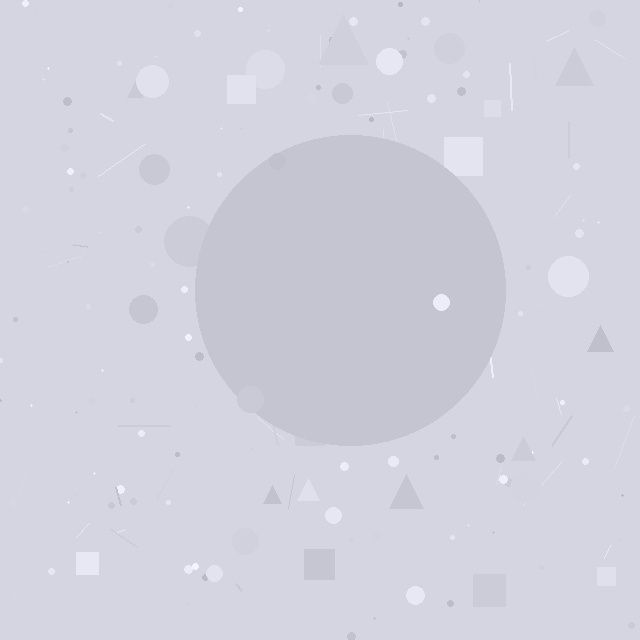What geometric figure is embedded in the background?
A circle is embedded in the background.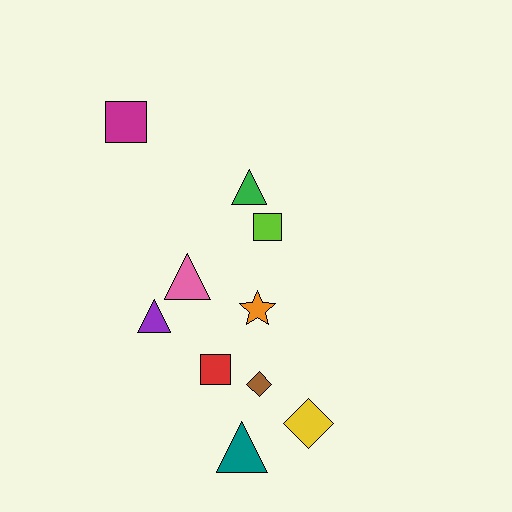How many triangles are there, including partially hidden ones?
There are 4 triangles.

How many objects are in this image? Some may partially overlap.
There are 10 objects.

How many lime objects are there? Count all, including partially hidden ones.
There is 1 lime object.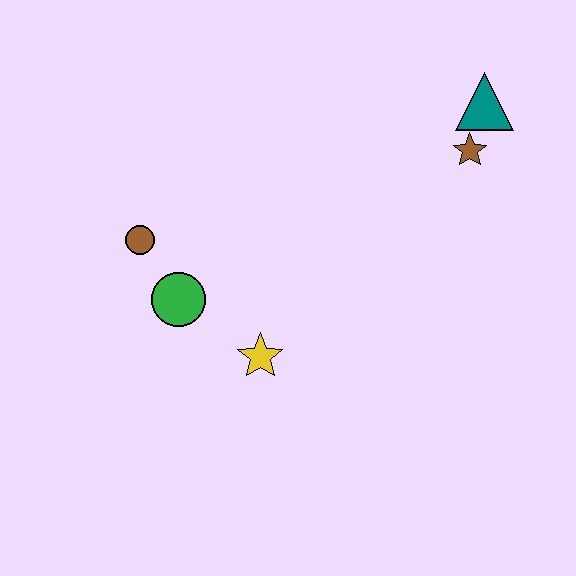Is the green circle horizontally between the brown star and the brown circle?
Yes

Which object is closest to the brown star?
The teal triangle is closest to the brown star.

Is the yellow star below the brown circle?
Yes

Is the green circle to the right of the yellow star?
No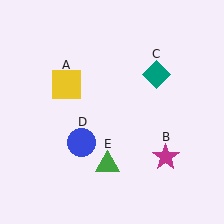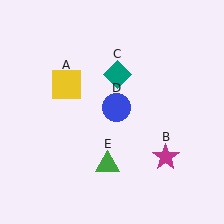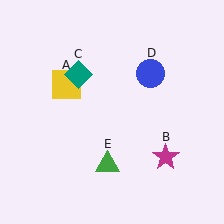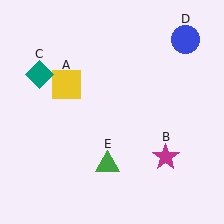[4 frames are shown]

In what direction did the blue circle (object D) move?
The blue circle (object D) moved up and to the right.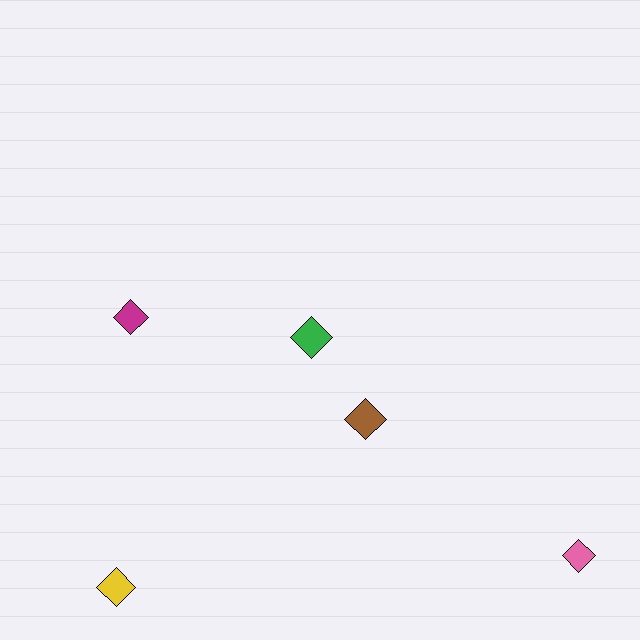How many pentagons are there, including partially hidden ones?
There are no pentagons.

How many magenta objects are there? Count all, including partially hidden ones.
There is 1 magenta object.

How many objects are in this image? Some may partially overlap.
There are 5 objects.